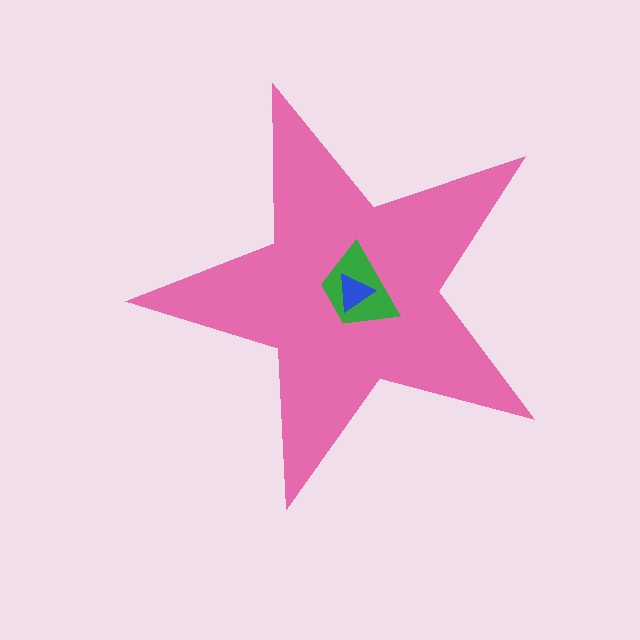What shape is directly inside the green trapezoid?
The blue triangle.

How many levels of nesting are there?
3.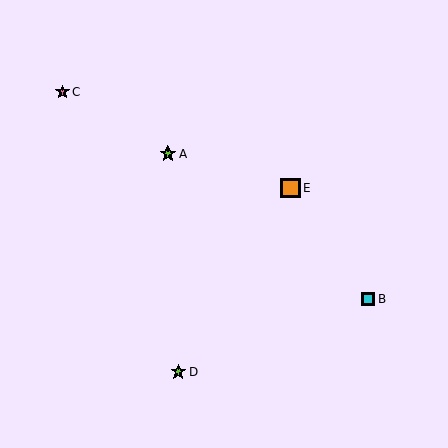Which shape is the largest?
The orange square (labeled E) is the largest.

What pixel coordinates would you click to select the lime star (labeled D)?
Click at (178, 372) to select the lime star D.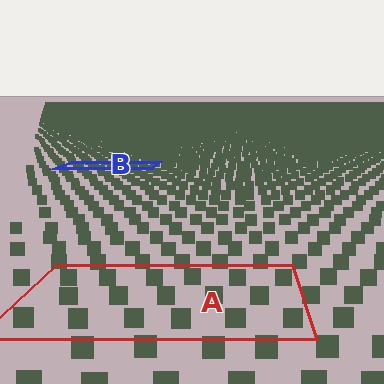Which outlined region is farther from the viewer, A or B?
Region B is farther from the viewer — the texture elements inside it appear smaller and more densely packed.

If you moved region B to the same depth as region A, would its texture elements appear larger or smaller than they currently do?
They would appear larger. At a closer depth, the same texture elements are projected at a bigger on-screen size.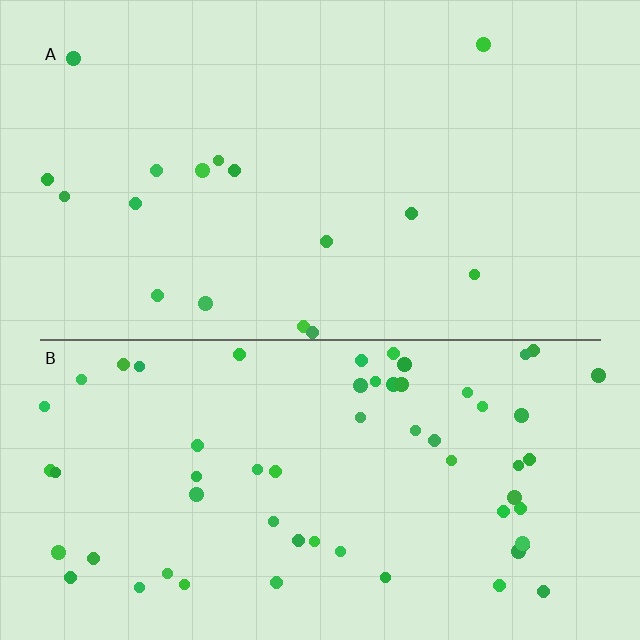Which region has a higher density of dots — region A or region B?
B (the bottom).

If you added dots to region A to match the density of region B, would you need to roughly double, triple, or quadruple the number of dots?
Approximately quadruple.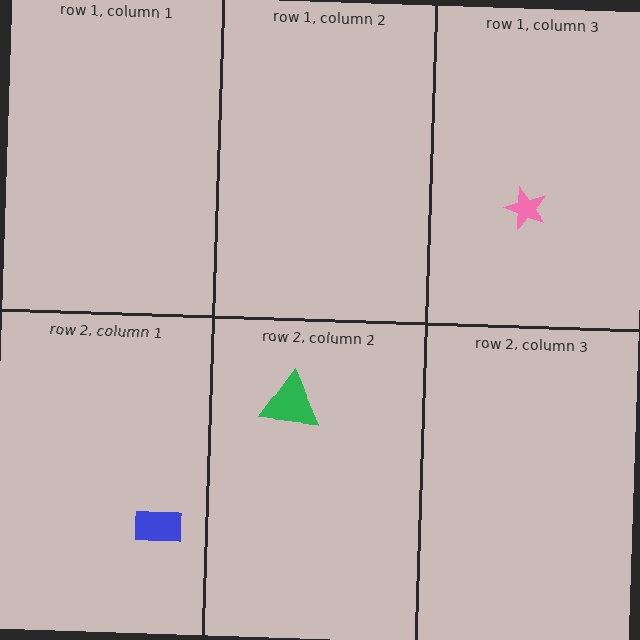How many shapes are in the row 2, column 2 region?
1.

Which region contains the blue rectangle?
The row 2, column 1 region.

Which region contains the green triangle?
The row 2, column 2 region.